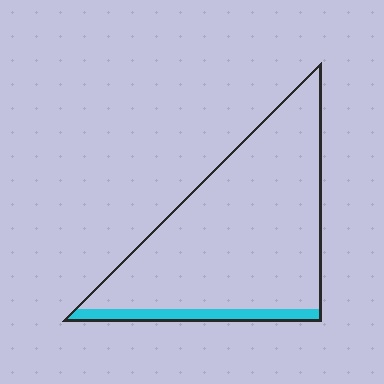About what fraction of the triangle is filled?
About one tenth (1/10).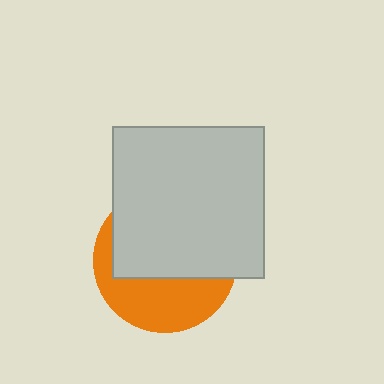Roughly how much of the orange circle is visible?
A small part of it is visible (roughly 39%).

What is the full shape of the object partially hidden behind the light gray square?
The partially hidden object is an orange circle.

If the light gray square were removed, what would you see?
You would see the complete orange circle.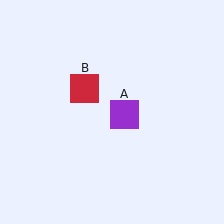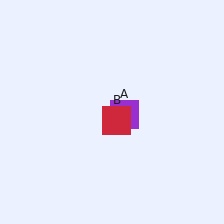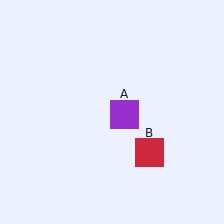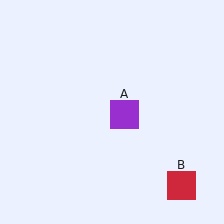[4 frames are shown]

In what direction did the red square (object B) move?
The red square (object B) moved down and to the right.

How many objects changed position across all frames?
1 object changed position: red square (object B).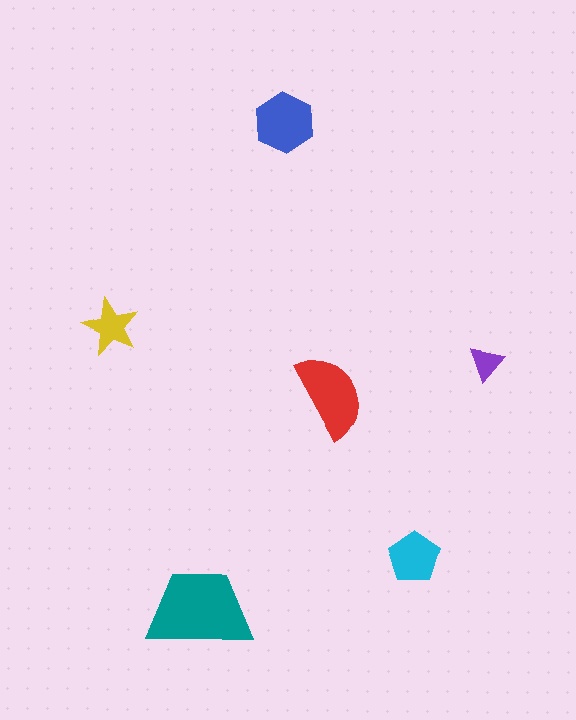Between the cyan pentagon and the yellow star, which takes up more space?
The cyan pentagon.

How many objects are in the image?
There are 6 objects in the image.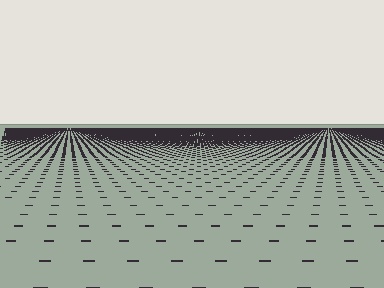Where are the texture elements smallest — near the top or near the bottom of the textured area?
Near the top.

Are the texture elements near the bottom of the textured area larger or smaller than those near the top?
Larger. Near the bottom, elements are closer to the viewer and appear at a bigger on-screen size.